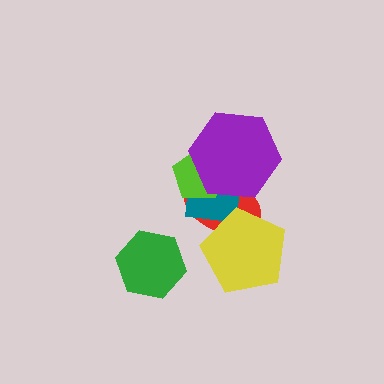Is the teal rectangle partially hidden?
Yes, it is partially covered by another shape.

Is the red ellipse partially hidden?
Yes, it is partially covered by another shape.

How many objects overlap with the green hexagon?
0 objects overlap with the green hexagon.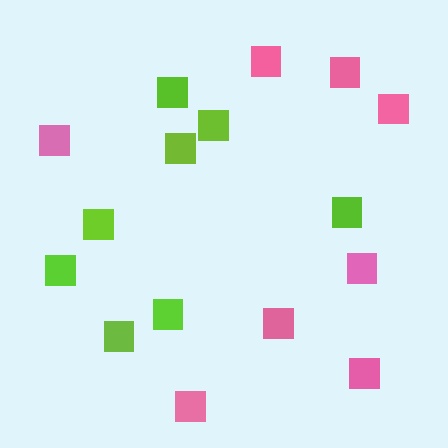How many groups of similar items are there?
There are 2 groups: one group of pink squares (8) and one group of lime squares (8).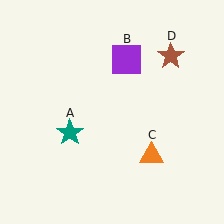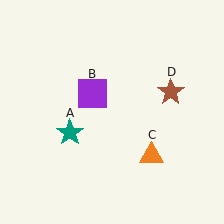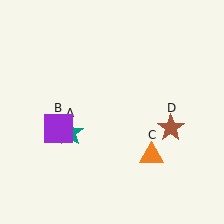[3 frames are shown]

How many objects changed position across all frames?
2 objects changed position: purple square (object B), brown star (object D).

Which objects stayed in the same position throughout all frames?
Teal star (object A) and orange triangle (object C) remained stationary.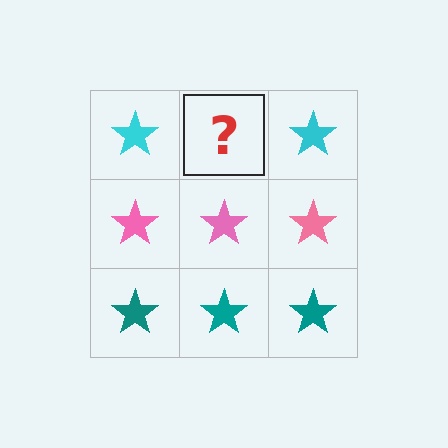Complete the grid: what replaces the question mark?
The question mark should be replaced with a cyan star.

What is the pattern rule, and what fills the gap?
The rule is that each row has a consistent color. The gap should be filled with a cyan star.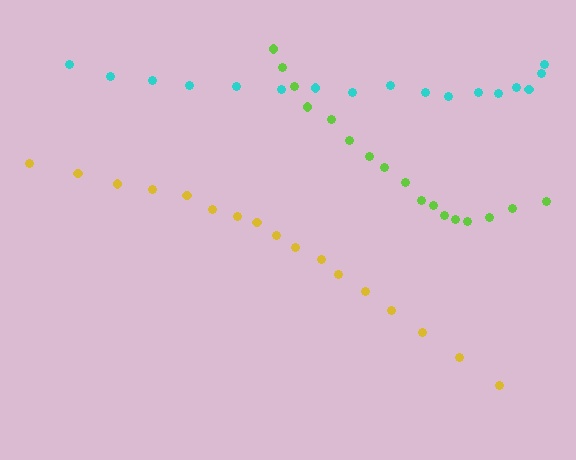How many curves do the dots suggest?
There are 3 distinct paths.